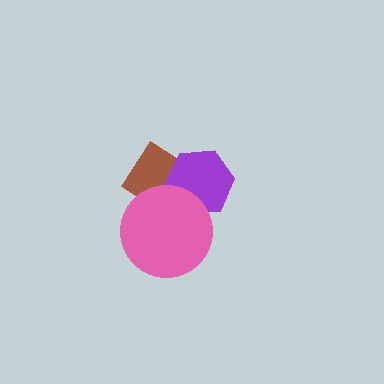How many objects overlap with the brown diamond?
2 objects overlap with the brown diamond.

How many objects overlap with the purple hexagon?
2 objects overlap with the purple hexagon.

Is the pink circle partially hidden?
No, no other shape covers it.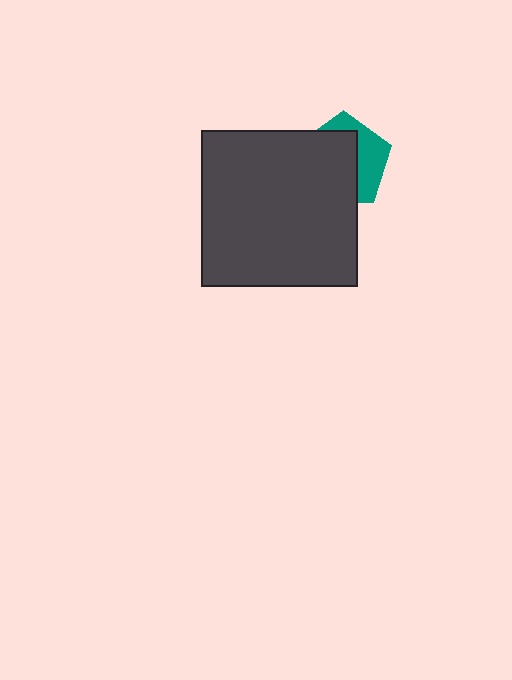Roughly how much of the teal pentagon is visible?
A small part of it is visible (roughly 38%).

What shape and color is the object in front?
The object in front is a dark gray square.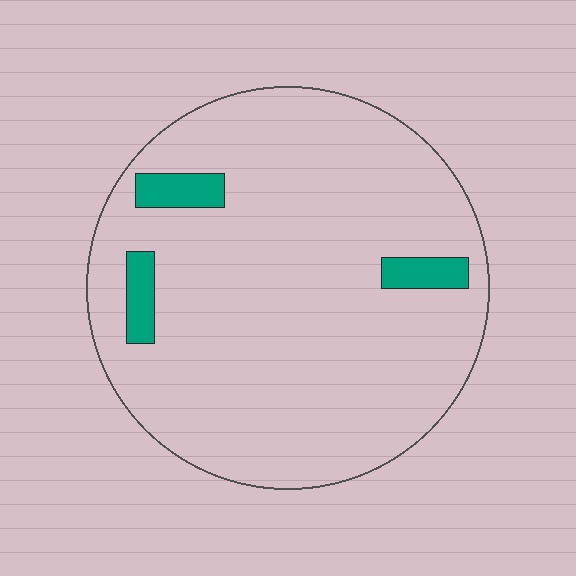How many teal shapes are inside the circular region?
3.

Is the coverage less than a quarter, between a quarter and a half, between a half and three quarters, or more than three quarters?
Less than a quarter.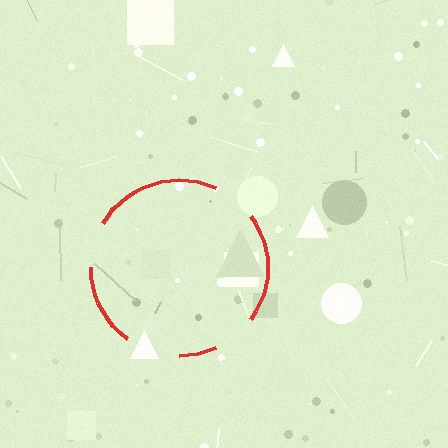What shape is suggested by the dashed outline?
The dashed outline suggests a circle.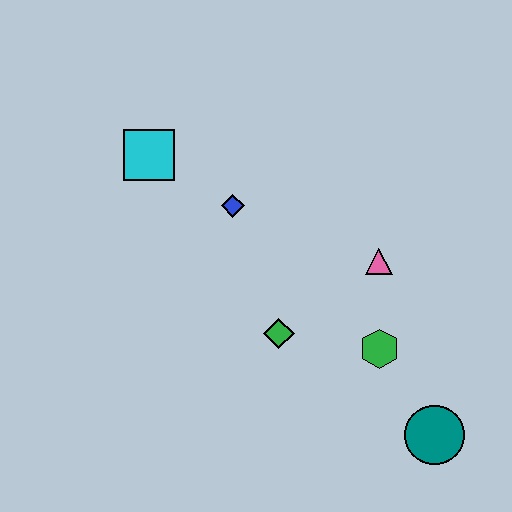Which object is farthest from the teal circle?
The cyan square is farthest from the teal circle.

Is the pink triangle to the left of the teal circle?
Yes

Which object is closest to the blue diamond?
The cyan square is closest to the blue diamond.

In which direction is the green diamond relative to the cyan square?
The green diamond is below the cyan square.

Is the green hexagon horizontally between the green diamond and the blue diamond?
No